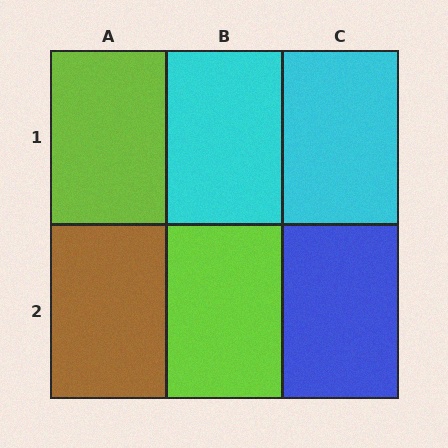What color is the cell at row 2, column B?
Lime.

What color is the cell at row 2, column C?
Blue.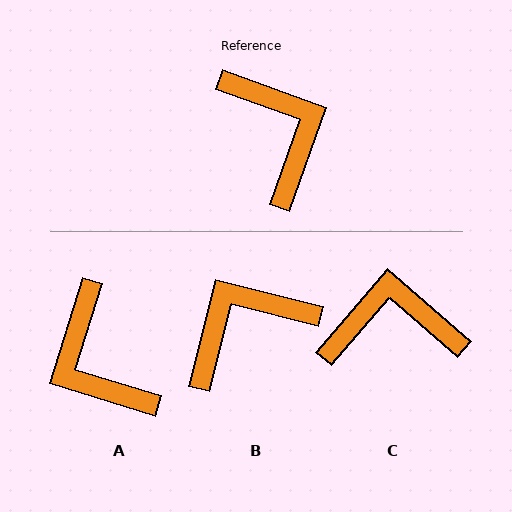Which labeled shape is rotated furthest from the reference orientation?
A, about 178 degrees away.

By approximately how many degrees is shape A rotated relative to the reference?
Approximately 178 degrees clockwise.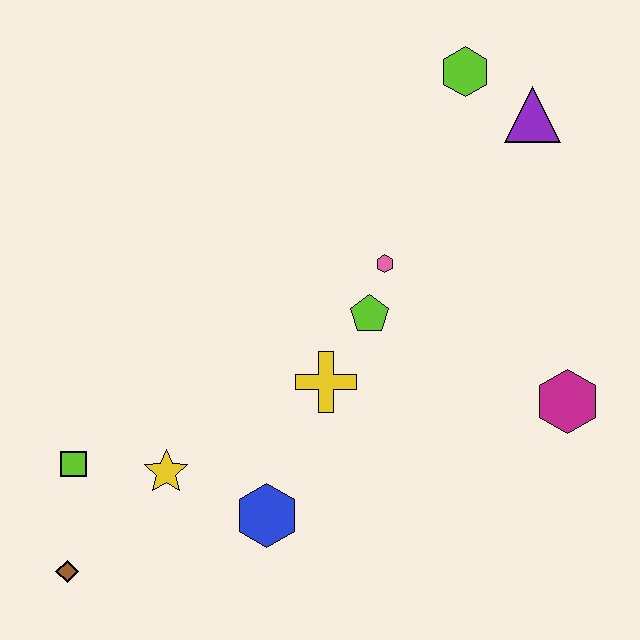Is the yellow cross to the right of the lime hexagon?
No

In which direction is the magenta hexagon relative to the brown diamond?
The magenta hexagon is to the right of the brown diamond.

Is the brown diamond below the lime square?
Yes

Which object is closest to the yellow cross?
The lime pentagon is closest to the yellow cross.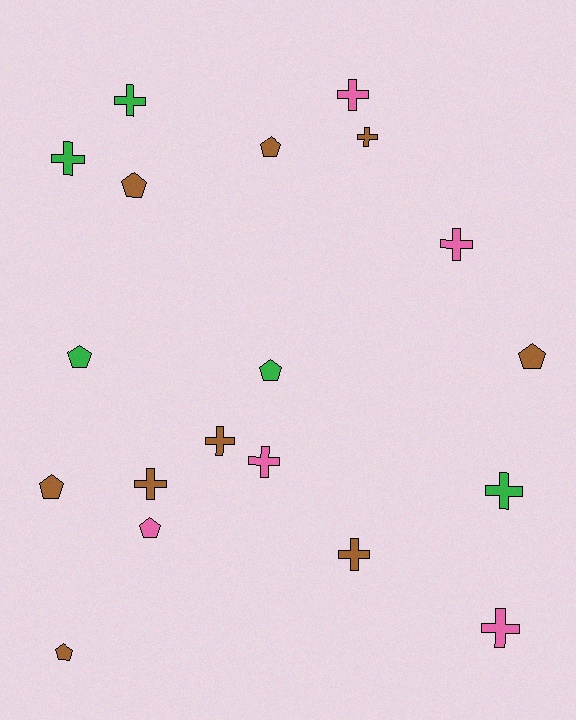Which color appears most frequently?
Brown, with 9 objects.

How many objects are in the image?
There are 19 objects.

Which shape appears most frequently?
Cross, with 11 objects.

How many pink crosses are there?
There are 4 pink crosses.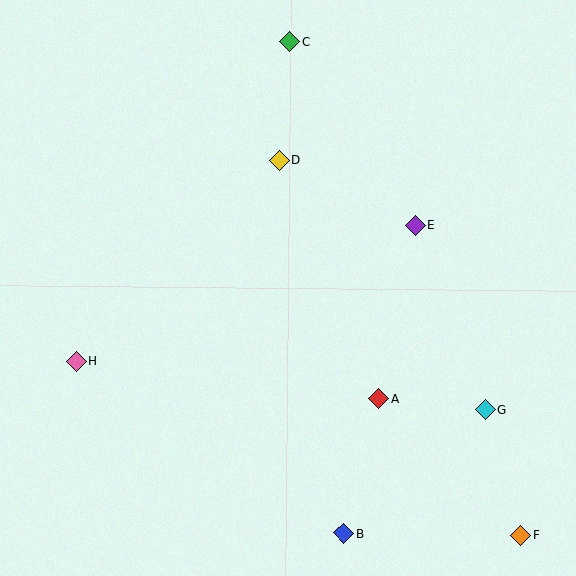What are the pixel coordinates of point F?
Point F is at (521, 535).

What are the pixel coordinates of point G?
Point G is at (485, 409).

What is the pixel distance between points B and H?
The distance between B and H is 318 pixels.